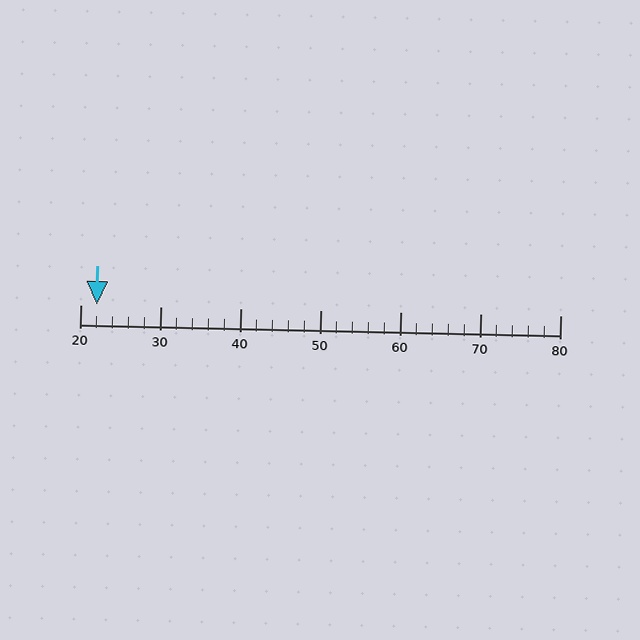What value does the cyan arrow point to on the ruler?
The cyan arrow points to approximately 22.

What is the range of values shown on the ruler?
The ruler shows values from 20 to 80.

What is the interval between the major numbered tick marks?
The major tick marks are spaced 10 units apart.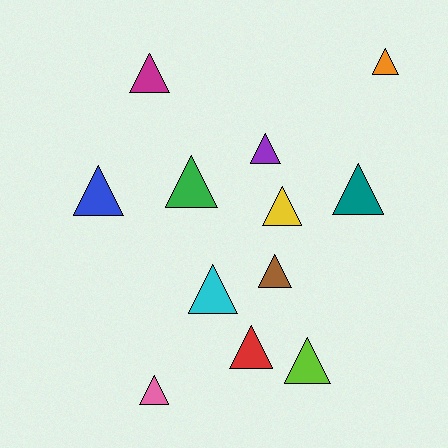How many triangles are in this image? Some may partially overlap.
There are 12 triangles.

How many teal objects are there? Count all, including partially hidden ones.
There is 1 teal object.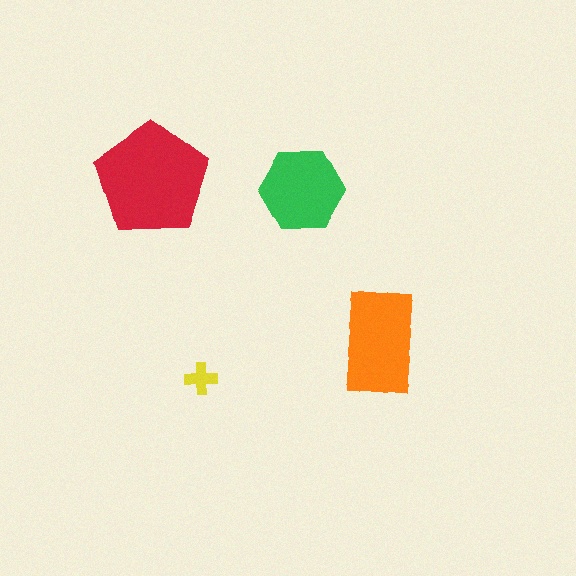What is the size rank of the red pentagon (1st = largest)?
1st.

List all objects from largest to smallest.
The red pentagon, the orange rectangle, the green hexagon, the yellow cross.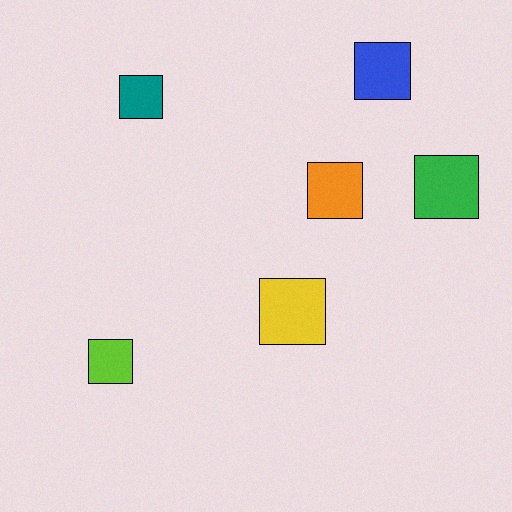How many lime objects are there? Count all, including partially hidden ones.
There is 1 lime object.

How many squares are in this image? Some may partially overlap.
There are 6 squares.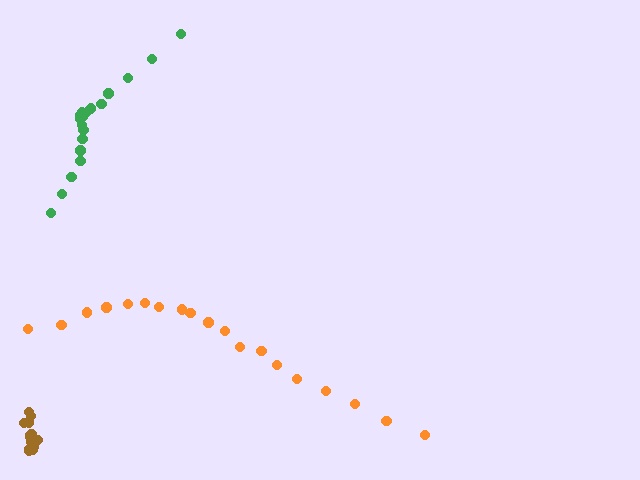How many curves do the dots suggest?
There are 3 distinct paths.